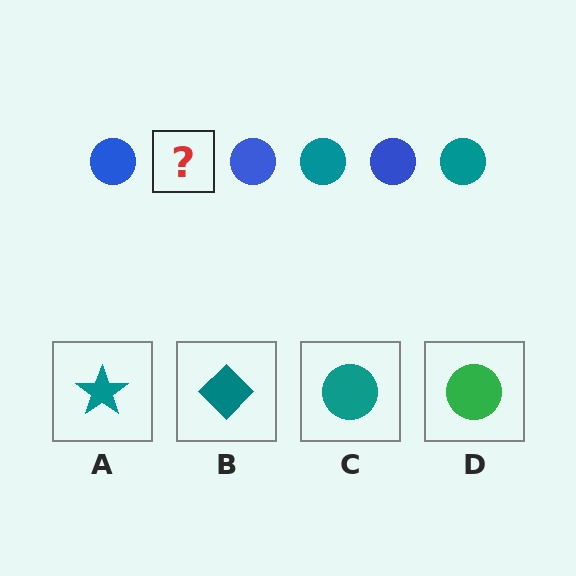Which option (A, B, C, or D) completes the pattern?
C.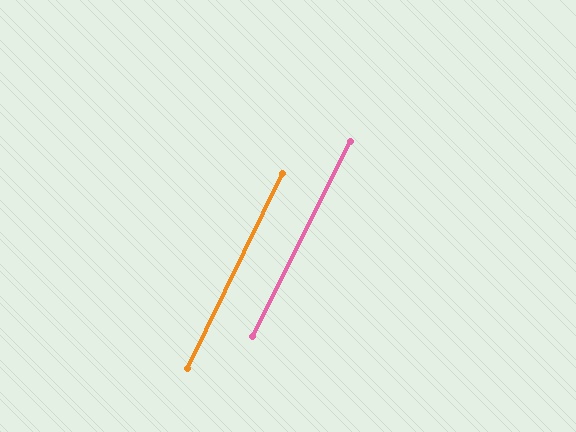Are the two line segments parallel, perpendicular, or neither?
Parallel — their directions differ by only 0.4°.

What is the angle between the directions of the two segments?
Approximately 0 degrees.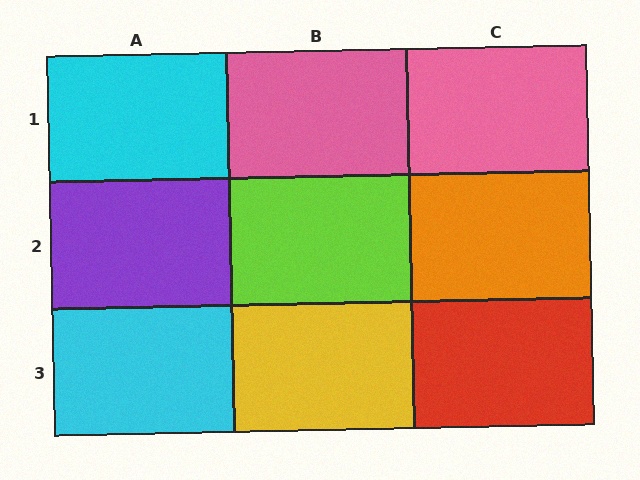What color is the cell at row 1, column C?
Pink.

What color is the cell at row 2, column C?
Orange.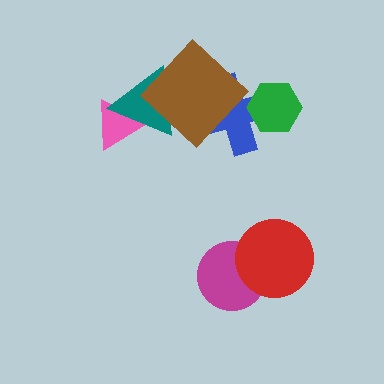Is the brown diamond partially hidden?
No, no other shape covers it.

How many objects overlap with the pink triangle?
1 object overlaps with the pink triangle.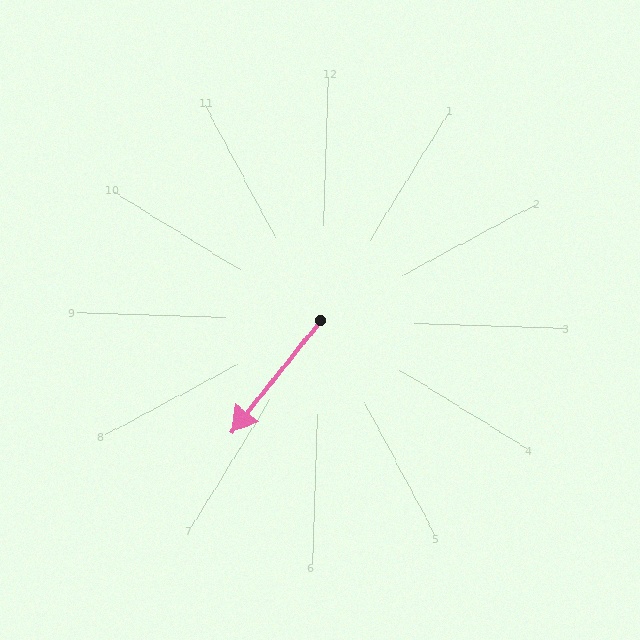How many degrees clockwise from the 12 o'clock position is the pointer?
Approximately 217 degrees.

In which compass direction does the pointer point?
Southwest.